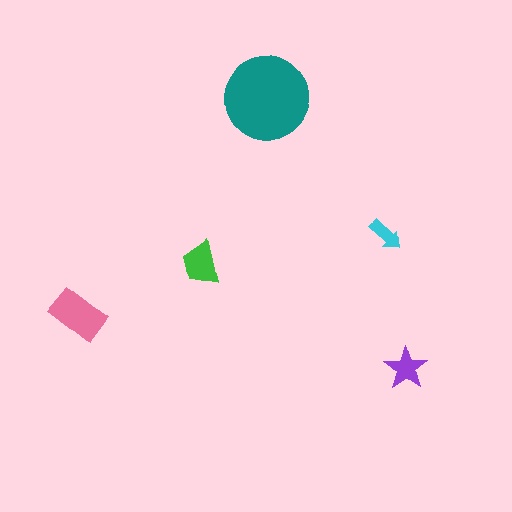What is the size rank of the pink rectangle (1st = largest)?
2nd.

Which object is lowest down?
The purple star is bottommost.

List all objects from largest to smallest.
The teal circle, the pink rectangle, the green trapezoid, the purple star, the cyan arrow.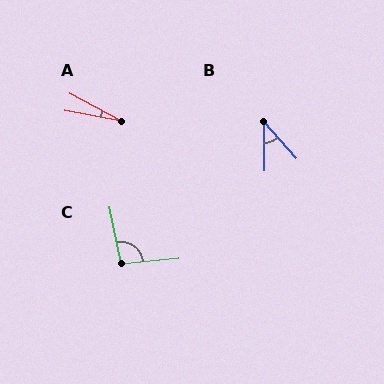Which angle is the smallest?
A, at approximately 17 degrees.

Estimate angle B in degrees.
Approximately 41 degrees.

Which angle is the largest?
C, at approximately 96 degrees.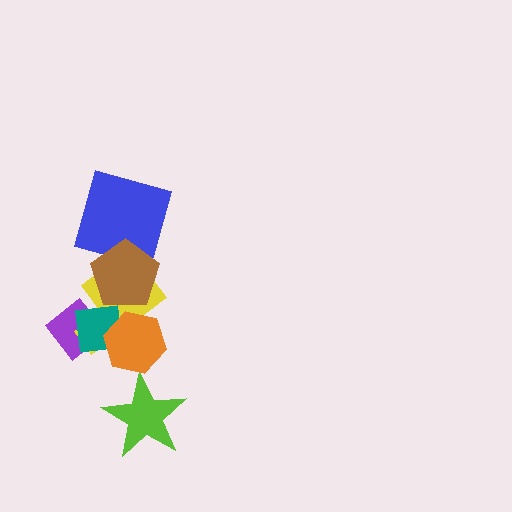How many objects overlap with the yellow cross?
4 objects overlap with the yellow cross.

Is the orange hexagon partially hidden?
No, no other shape covers it.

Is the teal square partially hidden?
Yes, it is partially covered by another shape.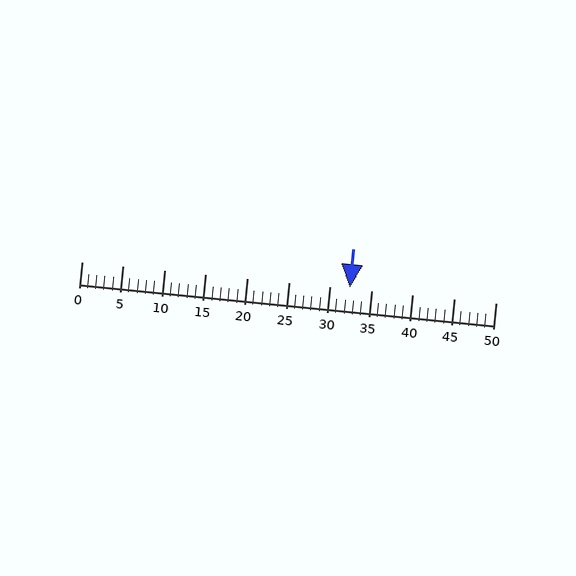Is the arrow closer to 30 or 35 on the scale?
The arrow is closer to 30.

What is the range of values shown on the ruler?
The ruler shows values from 0 to 50.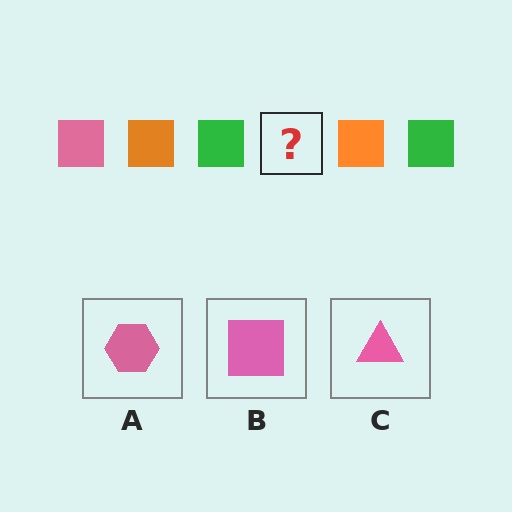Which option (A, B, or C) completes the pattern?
B.